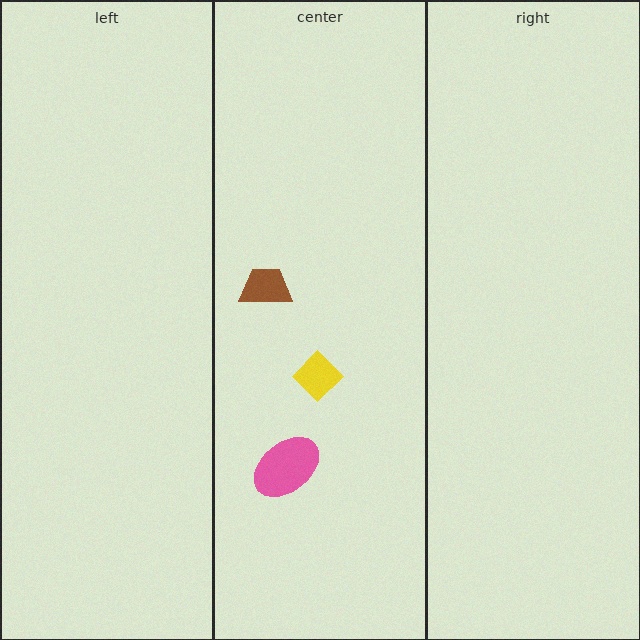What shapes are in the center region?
The yellow diamond, the pink ellipse, the brown trapezoid.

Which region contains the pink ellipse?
The center region.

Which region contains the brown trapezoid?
The center region.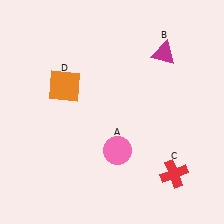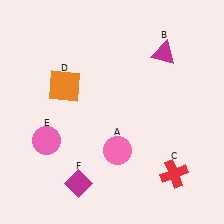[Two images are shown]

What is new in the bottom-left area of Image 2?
A magenta diamond (F) was added in the bottom-left area of Image 2.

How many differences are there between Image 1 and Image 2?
There are 2 differences between the two images.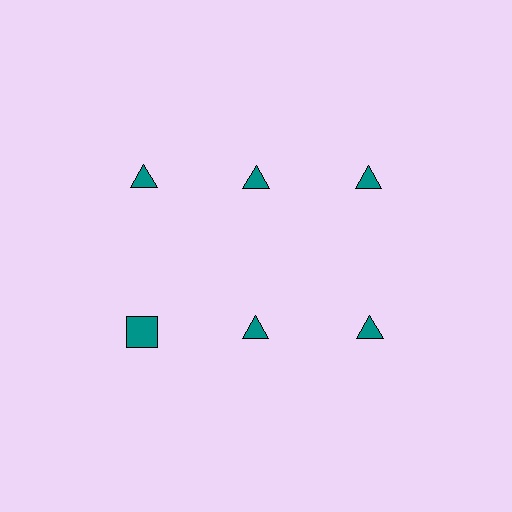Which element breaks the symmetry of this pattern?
The teal square in the second row, leftmost column breaks the symmetry. All other shapes are teal triangles.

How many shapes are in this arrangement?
There are 6 shapes arranged in a grid pattern.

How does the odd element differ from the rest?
It has a different shape: square instead of triangle.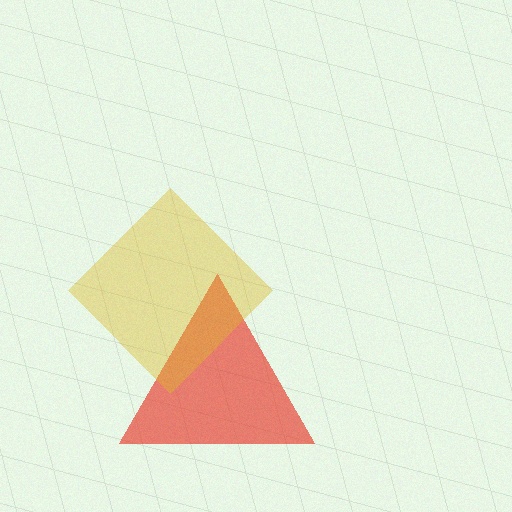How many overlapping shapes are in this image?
There are 2 overlapping shapes in the image.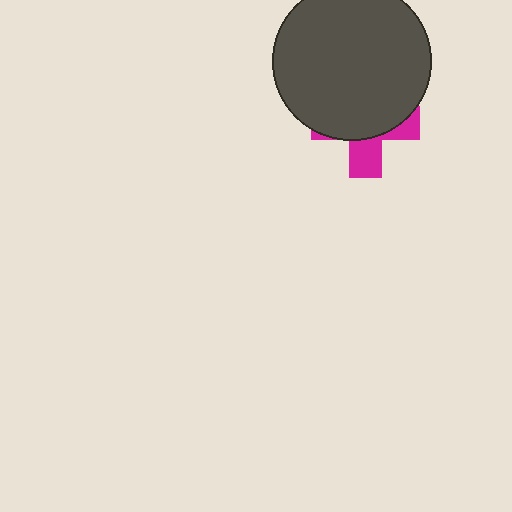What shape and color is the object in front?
The object in front is a dark gray circle.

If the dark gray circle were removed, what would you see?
You would see the complete magenta cross.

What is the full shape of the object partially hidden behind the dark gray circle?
The partially hidden object is a magenta cross.